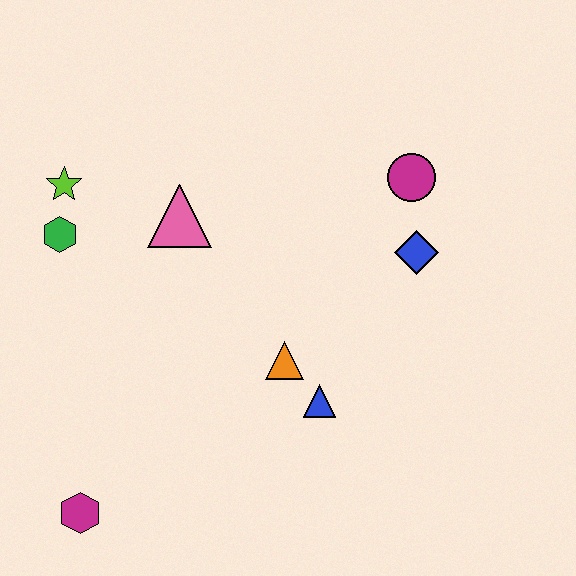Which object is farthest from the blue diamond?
The magenta hexagon is farthest from the blue diamond.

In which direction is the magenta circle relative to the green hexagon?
The magenta circle is to the right of the green hexagon.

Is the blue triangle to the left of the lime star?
No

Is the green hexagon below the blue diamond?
No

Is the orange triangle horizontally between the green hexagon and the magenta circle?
Yes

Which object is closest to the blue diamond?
The magenta circle is closest to the blue diamond.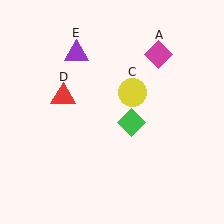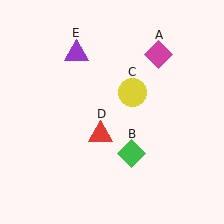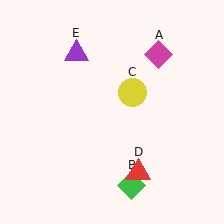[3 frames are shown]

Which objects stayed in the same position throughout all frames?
Magenta diamond (object A) and yellow circle (object C) and purple triangle (object E) remained stationary.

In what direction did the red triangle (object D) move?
The red triangle (object D) moved down and to the right.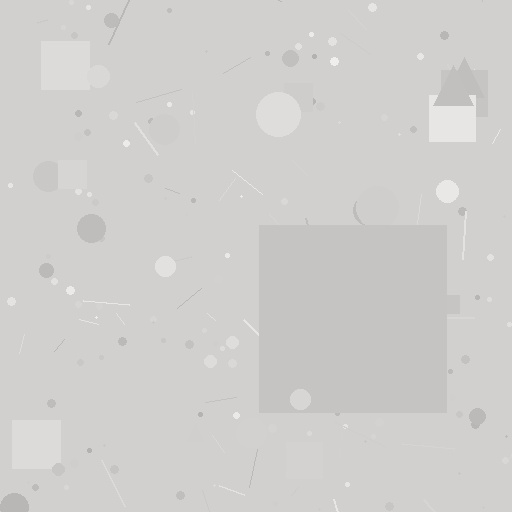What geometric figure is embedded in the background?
A square is embedded in the background.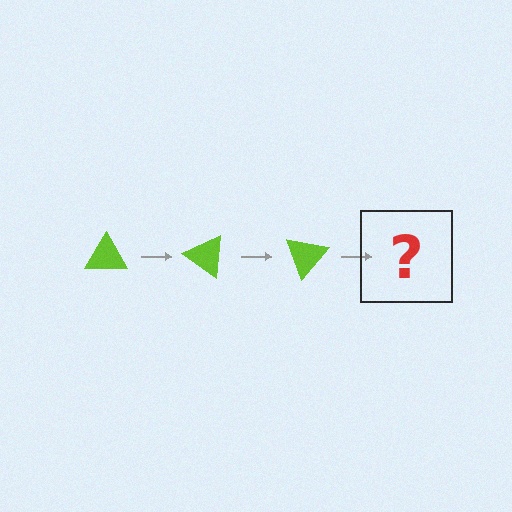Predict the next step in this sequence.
The next step is a lime triangle rotated 105 degrees.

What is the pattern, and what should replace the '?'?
The pattern is that the triangle rotates 35 degrees each step. The '?' should be a lime triangle rotated 105 degrees.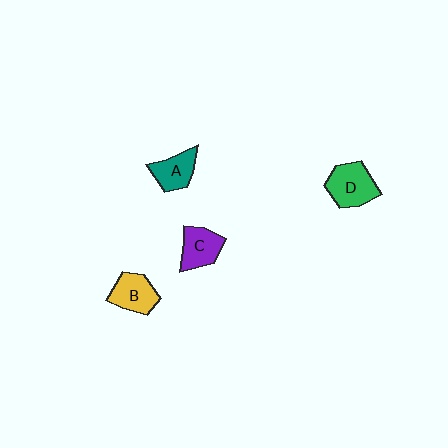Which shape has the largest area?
Shape D (green).